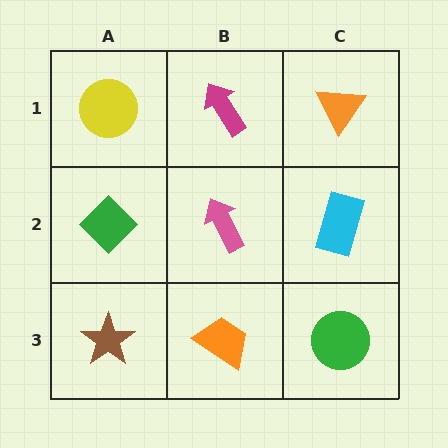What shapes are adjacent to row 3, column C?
A cyan rectangle (row 2, column C), an orange trapezoid (row 3, column B).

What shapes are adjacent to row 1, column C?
A cyan rectangle (row 2, column C), a magenta arrow (row 1, column B).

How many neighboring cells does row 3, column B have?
3.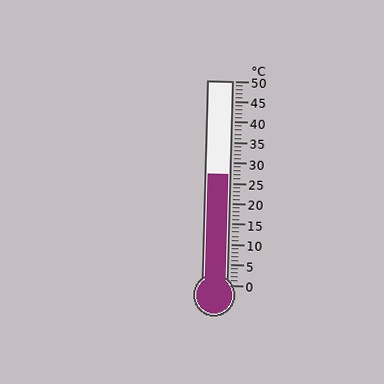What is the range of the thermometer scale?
The thermometer scale ranges from 0°C to 50°C.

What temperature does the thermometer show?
The thermometer shows approximately 27°C.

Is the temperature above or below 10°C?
The temperature is above 10°C.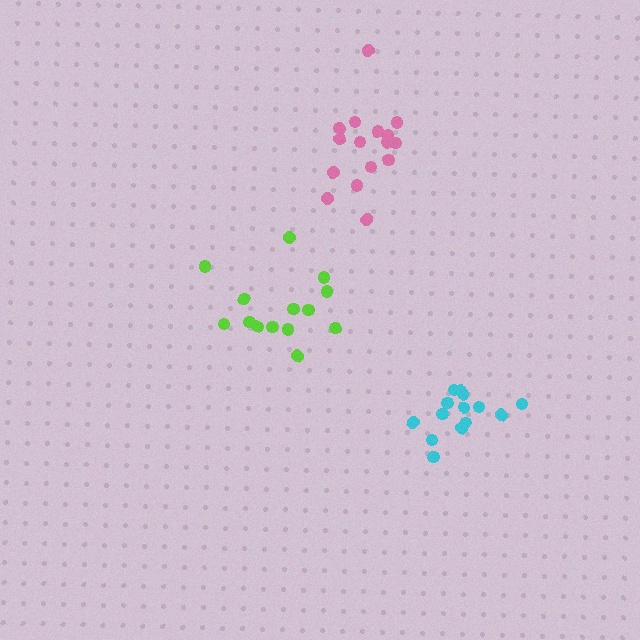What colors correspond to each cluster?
The clusters are colored: lime, cyan, pink.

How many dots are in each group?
Group 1: 14 dots, Group 2: 14 dots, Group 3: 16 dots (44 total).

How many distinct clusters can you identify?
There are 3 distinct clusters.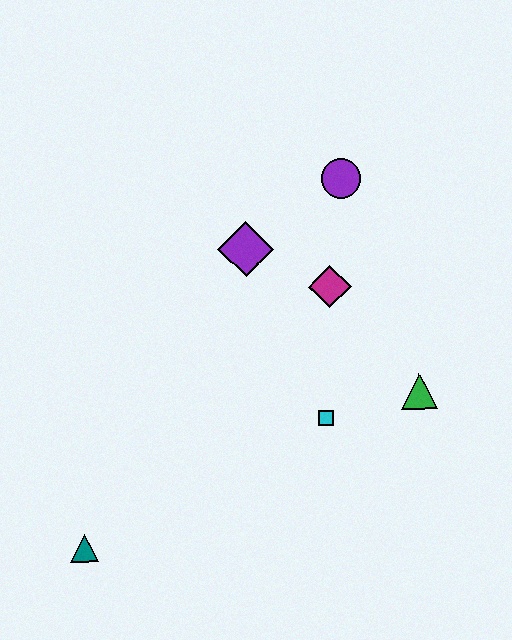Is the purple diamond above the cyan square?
Yes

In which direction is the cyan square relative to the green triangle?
The cyan square is to the left of the green triangle.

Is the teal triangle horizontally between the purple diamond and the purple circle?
No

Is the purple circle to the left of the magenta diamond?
No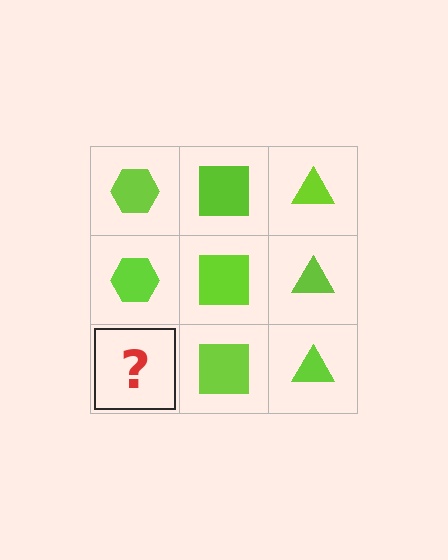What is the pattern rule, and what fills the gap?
The rule is that each column has a consistent shape. The gap should be filled with a lime hexagon.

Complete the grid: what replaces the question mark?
The question mark should be replaced with a lime hexagon.